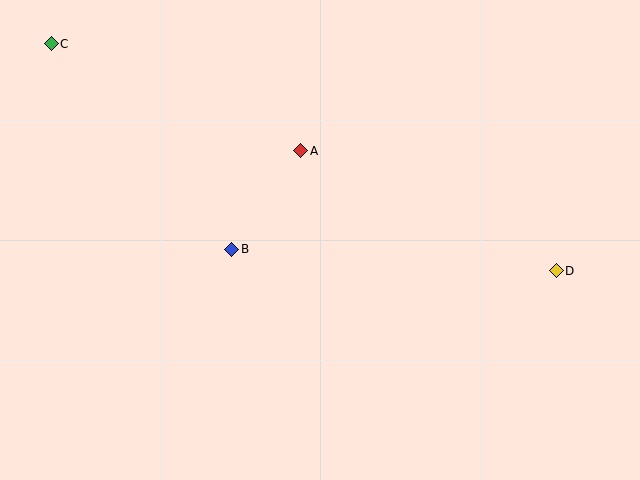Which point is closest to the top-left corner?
Point C is closest to the top-left corner.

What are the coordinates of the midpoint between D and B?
The midpoint between D and B is at (394, 260).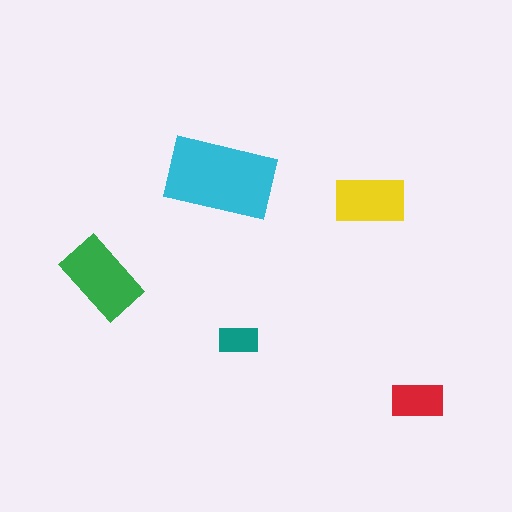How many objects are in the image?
There are 5 objects in the image.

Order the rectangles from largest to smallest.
the cyan one, the green one, the yellow one, the red one, the teal one.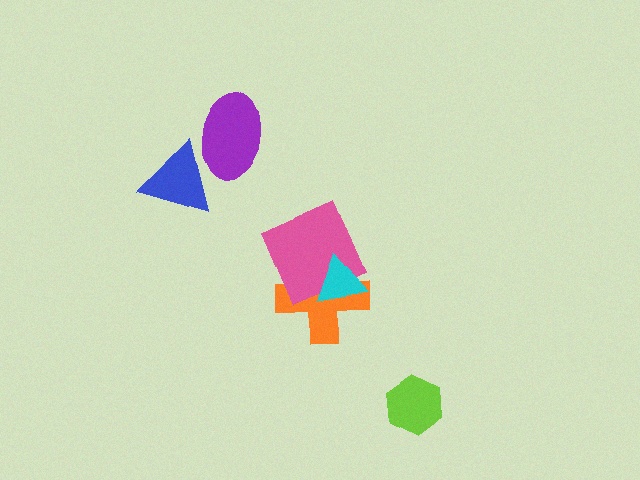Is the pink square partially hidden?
Yes, it is partially covered by another shape.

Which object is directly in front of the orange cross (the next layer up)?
The pink square is directly in front of the orange cross.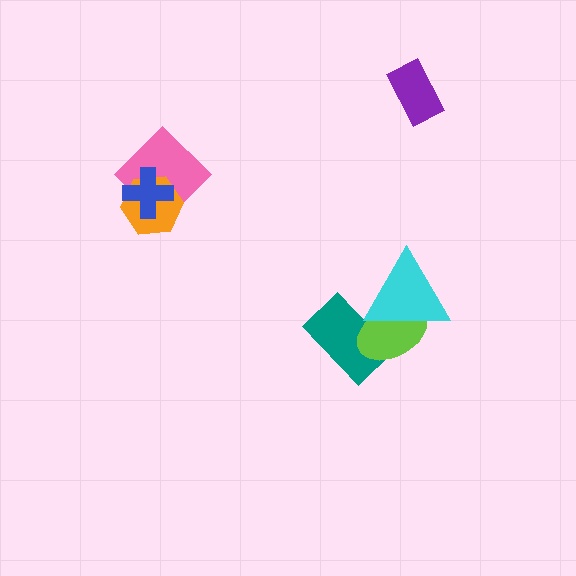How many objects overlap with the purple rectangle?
0 objects overlap with the purple rectangle.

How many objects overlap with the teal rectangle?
2 objects overlap with the teal rectangle.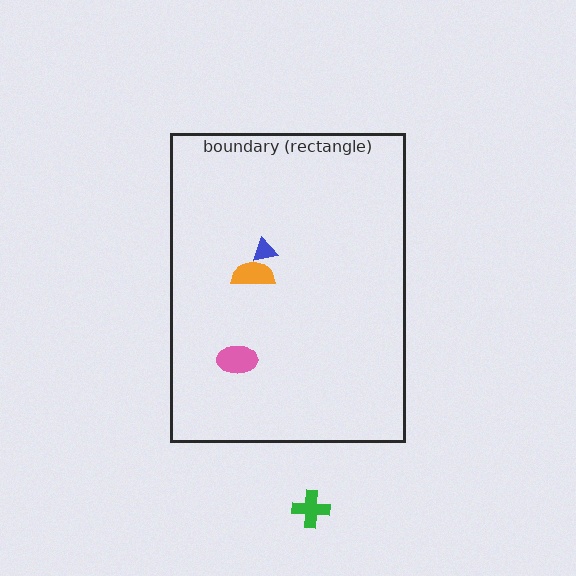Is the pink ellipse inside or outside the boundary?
Inside.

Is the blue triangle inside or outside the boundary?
Inside.